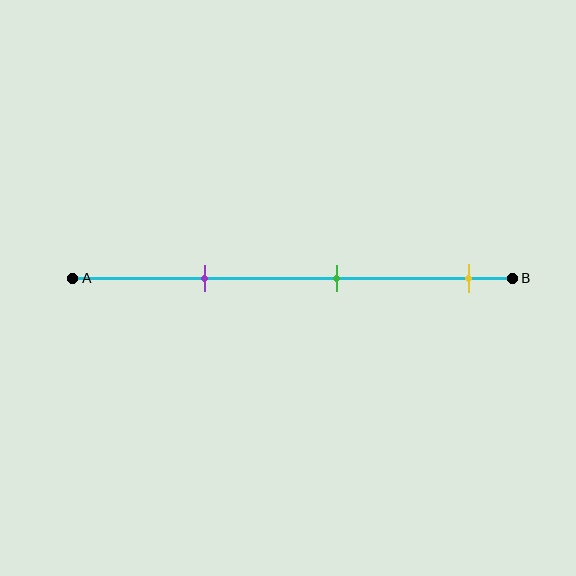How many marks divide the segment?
There are 3 marks dividing the segment.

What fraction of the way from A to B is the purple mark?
The purple mark is approximately 30% (0.3) of the way from A to B.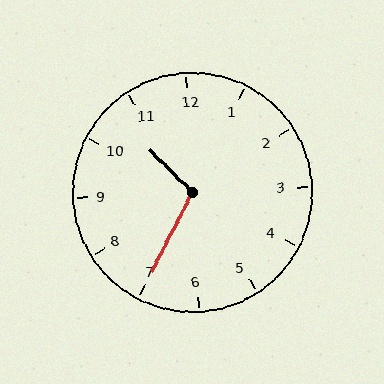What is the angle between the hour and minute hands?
Approximately 108 degrees.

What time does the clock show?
10:35.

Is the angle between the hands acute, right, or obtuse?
It is obtuse.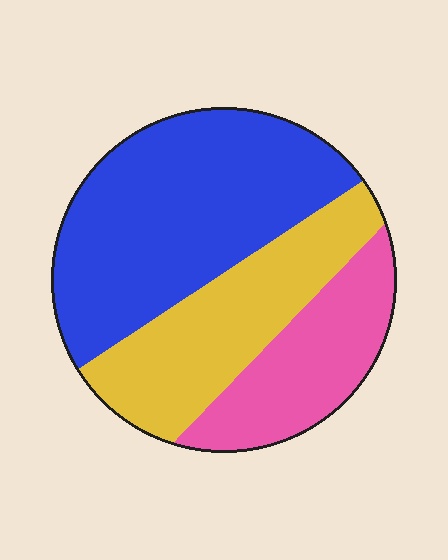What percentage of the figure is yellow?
Yellow covers around 30% of the figure.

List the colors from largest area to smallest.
From largest to smallest: blue, yellow, pink.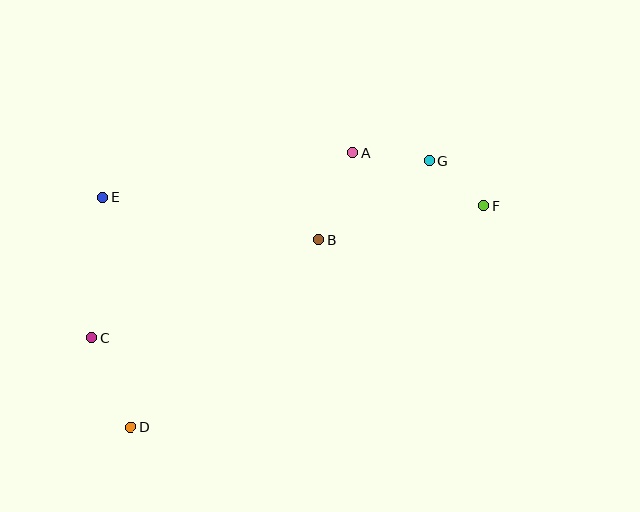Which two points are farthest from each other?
Points D and F are farthest from each other.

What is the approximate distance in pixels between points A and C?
The distance between A and C is approximately 320 pixels.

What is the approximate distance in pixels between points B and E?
The distance between B and E is approximately 220 pixels.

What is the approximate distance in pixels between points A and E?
The distance between A and E is approximately 254 pixels.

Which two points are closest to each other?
Points F and G are closest to each other.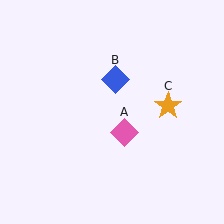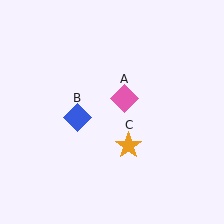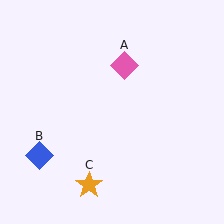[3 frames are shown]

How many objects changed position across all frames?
3 objects changed position: pink diamond (object A), blue diamond (object B), orange star (object C).